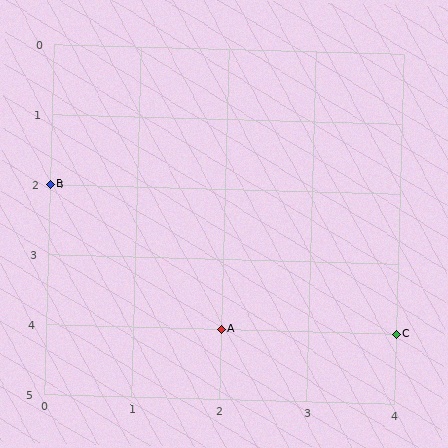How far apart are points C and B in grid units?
Points C and B are 4 columns and 2 rows apart (about 4.5 grid units diagonally).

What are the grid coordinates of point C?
Point C is at grid coordinates (4, 4).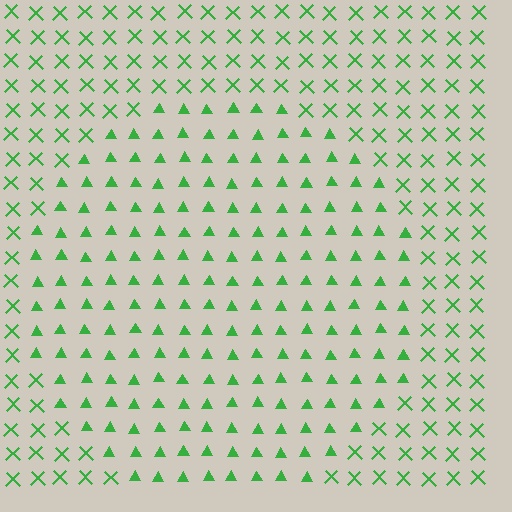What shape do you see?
I see a circle.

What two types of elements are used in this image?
The image uses triangles inside the circle region and X marks outside it.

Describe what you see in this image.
The image is filled with small green elements arranged in a uniform grid. A circle-shaped region contains triangles, while the surrounding area contains X marks. The boundary is defined purely by the change in element shape.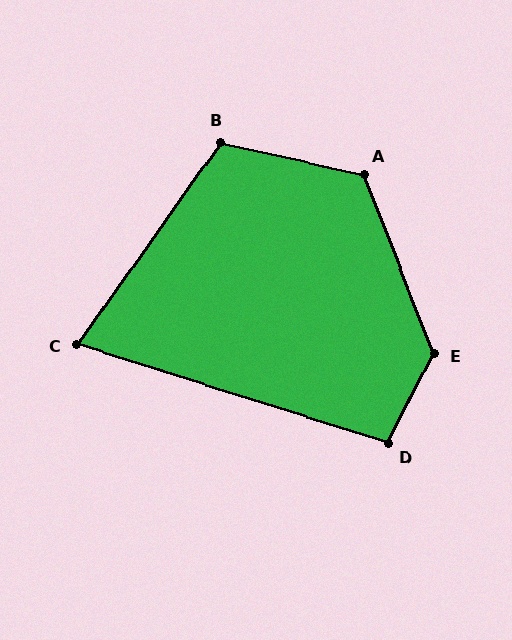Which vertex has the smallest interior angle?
C, at approximately 72 degrees.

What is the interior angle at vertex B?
Approximately 113 degrees (obtuse).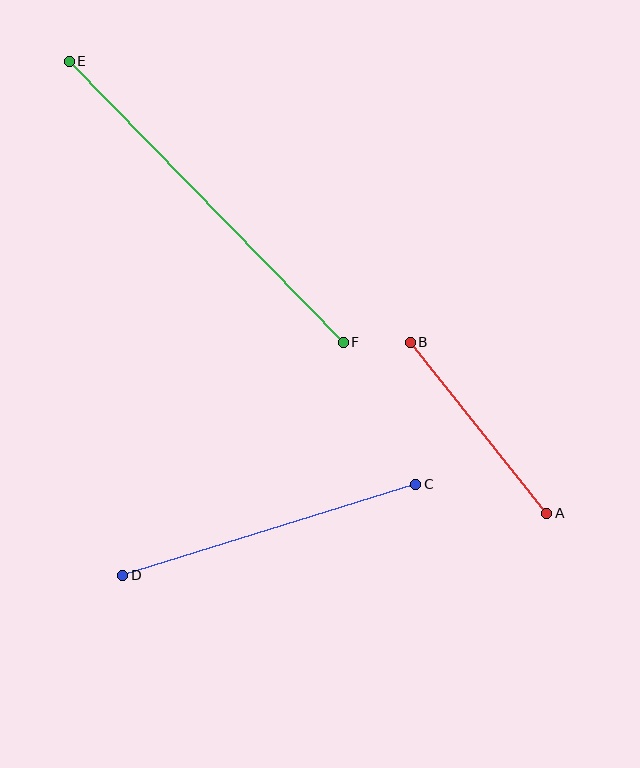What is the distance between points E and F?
The distance is approximately 392 pixels.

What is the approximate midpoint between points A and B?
The midpoint is at approximately (478, 428) pixels.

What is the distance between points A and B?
The distance is approximately 219 pixels.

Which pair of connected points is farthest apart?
Points E and F are farthest apart.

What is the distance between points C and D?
The distance is approximately 307 pixels.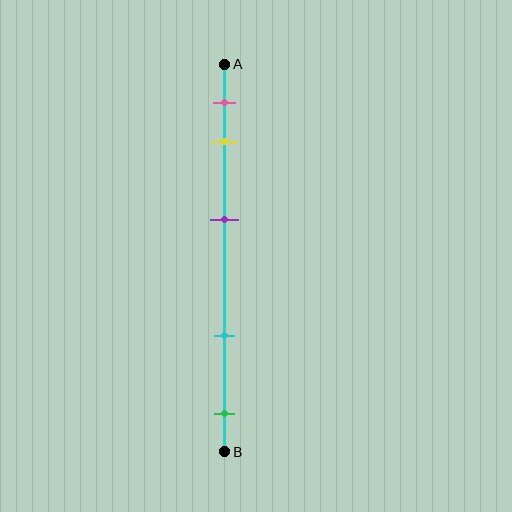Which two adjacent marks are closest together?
The pink and yellow marks are the closest adjacent pair.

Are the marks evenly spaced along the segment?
No, the marks are not evenly spaced.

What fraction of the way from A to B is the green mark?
The green mark is approximately 90% (0.9) of the way from A to B.